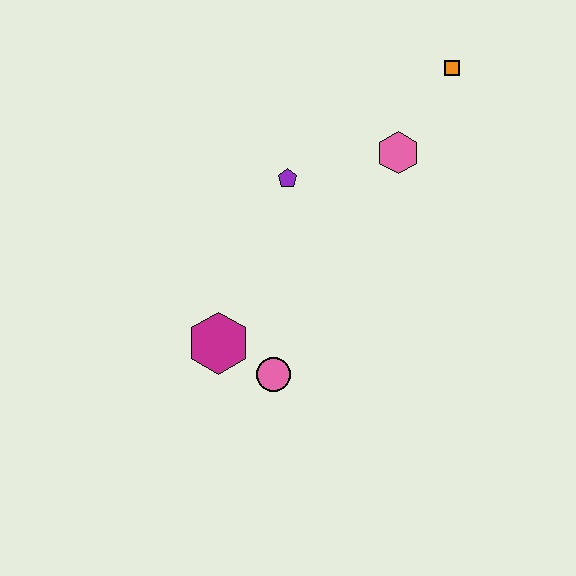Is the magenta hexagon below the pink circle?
No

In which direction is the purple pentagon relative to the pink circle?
The purple pentagon is above the pink circle.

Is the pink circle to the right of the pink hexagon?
No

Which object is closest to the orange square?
The pink hexagon is closest to the orange square.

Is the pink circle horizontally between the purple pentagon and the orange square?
No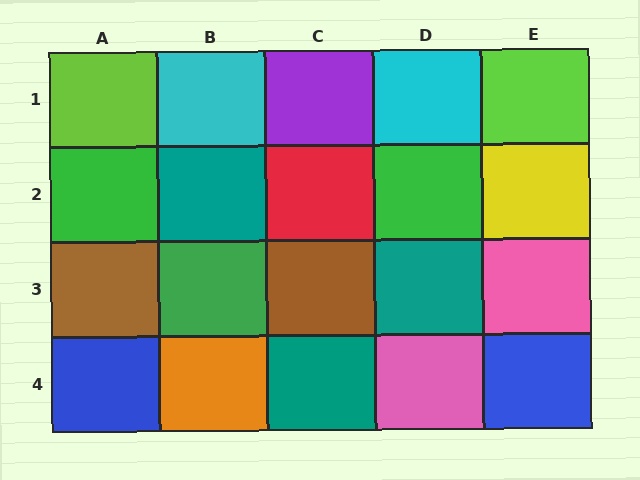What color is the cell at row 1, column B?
Cyan.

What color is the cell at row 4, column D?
Pink.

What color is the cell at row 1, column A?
Lime.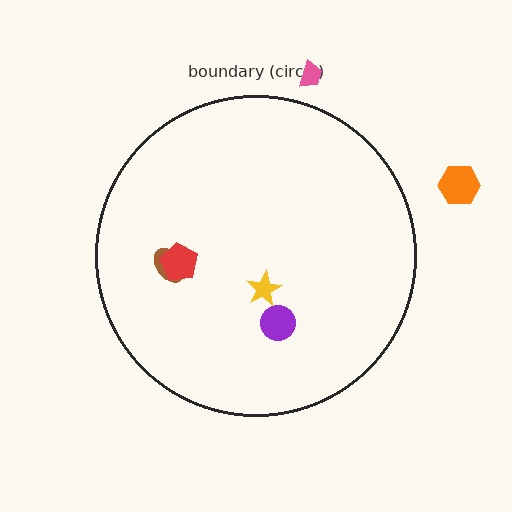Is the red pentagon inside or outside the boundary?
Inside.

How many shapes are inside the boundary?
4 inside, 2 outside.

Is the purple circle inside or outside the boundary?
Inside.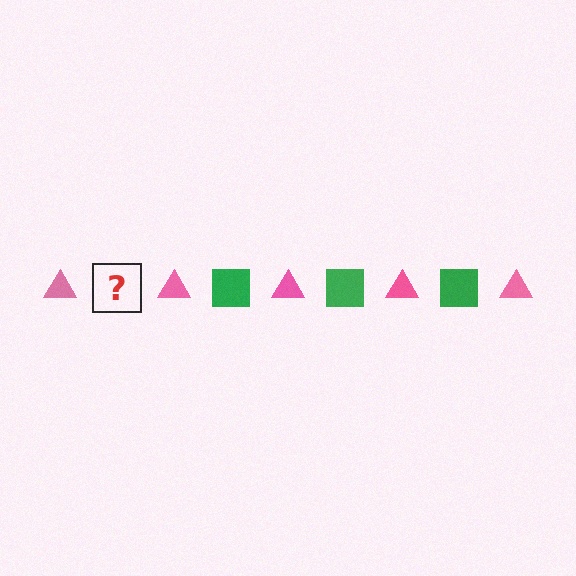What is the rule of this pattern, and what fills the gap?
The rule is that the pattern alternates between pink triangle and green square. The gap should be filled with a green square.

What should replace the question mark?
The question mark should be replaced with a green square.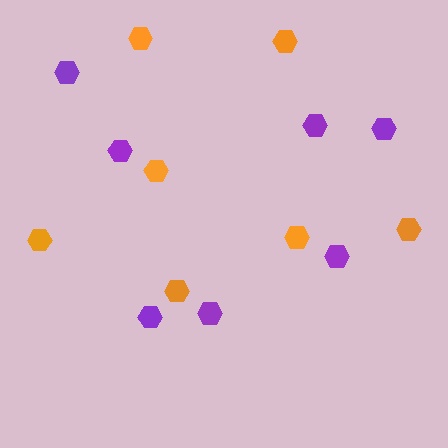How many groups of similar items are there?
There are 2 groups: one group of purple hexagons (7) and one group of orange hexagons (7).